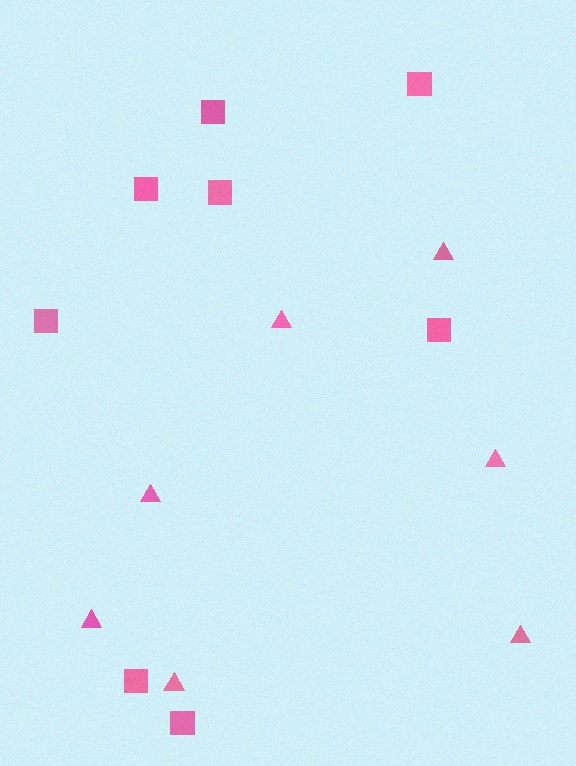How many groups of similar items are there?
There are 2 groups: one group of squares (8) and one group of triangles (7).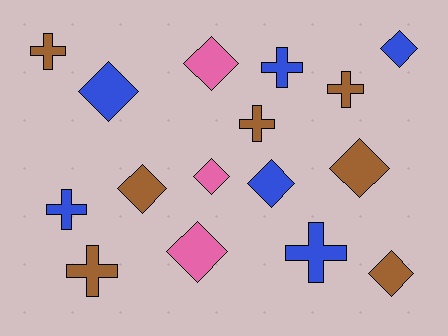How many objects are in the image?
There are 16 objects.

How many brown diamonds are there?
There are 3 brown diamonds.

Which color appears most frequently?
Brown, with 7 objects.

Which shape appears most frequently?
Diamond, with 9 objects.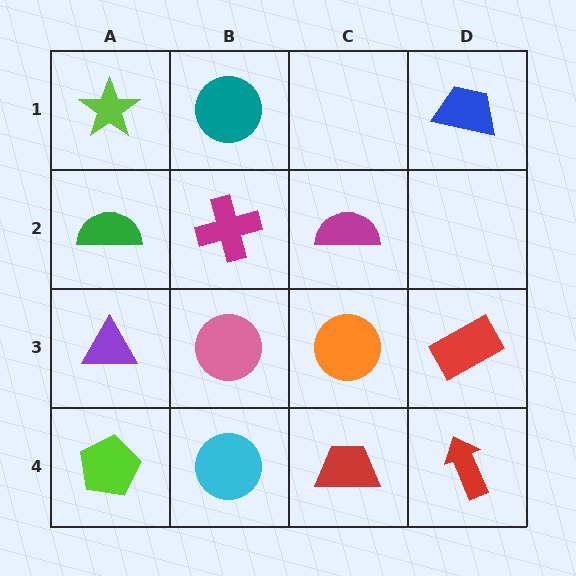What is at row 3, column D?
A red rectangle.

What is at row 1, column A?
A lime star.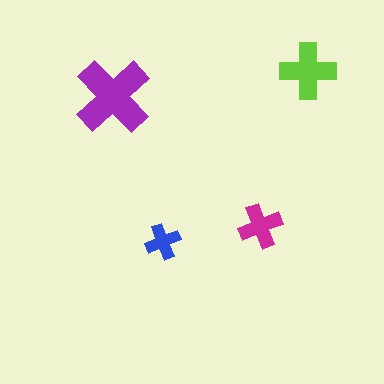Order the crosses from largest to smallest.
the purple one, the lime one, the magenta one, the blue one.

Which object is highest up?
The lime cross is topmost.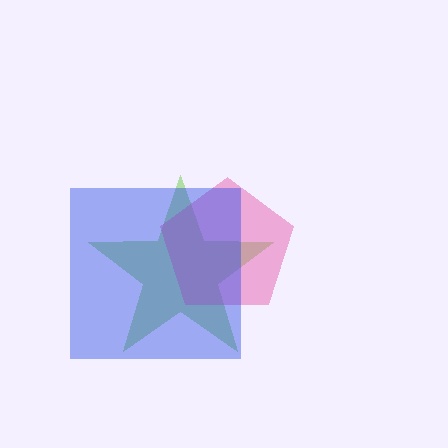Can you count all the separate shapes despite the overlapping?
Yes, there are 3 separate shapes.